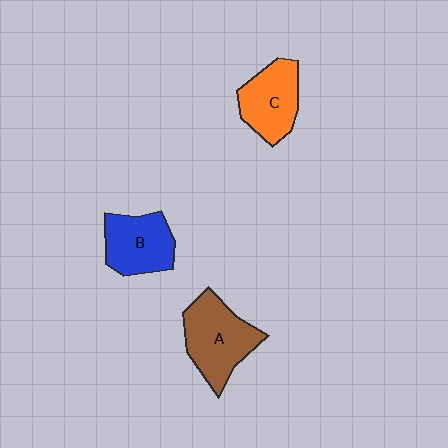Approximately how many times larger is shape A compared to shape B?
Approximately 1.2 times.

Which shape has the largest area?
Shape A (brown).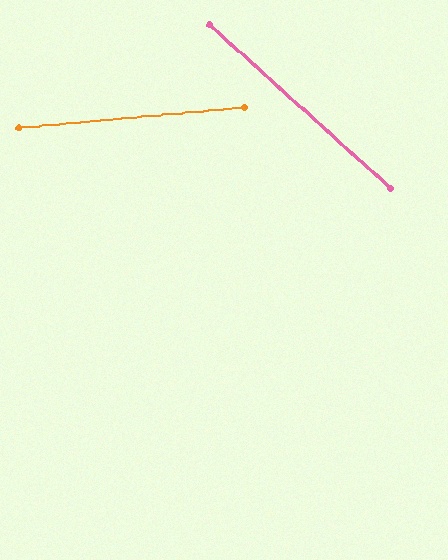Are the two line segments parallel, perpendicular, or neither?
Neither parallel nor perpendicular — they differ by about 47°.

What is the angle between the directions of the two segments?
Approximately 47 degrees.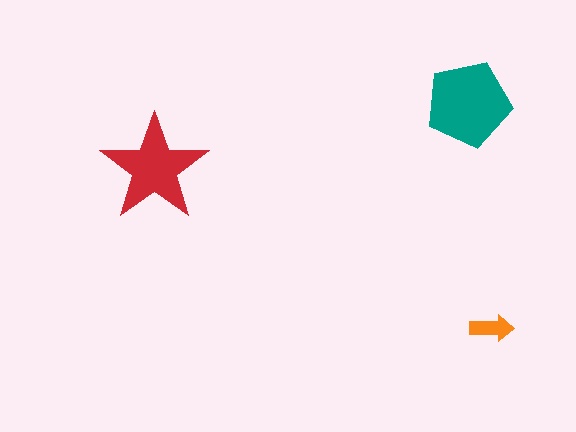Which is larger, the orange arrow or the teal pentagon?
The teal pentagon.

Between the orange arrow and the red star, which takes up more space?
The red star.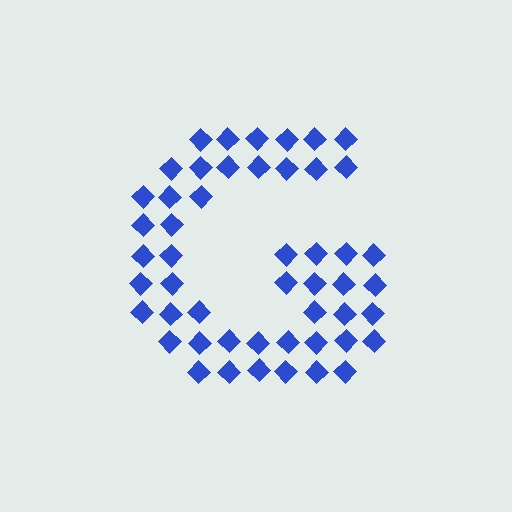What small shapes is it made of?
It is made of small diamonds.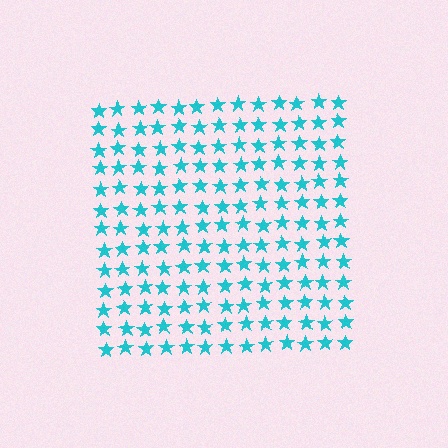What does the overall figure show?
The overall figure shows a square.